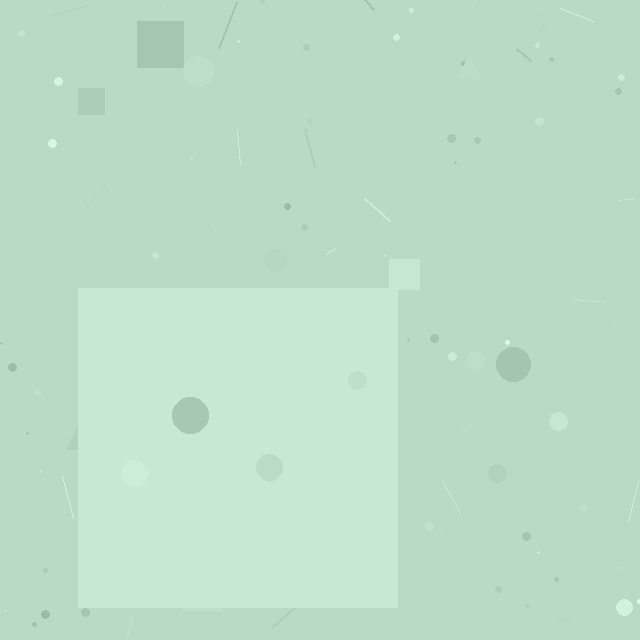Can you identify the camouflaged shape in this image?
The camouflaged shape is a square.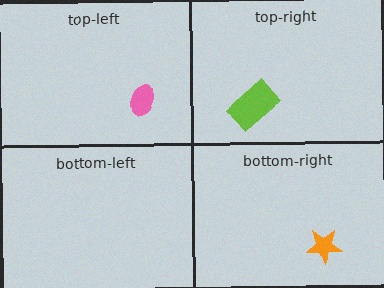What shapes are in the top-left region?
The pink ellipse.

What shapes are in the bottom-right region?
The orange star.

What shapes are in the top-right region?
The lime rectangle.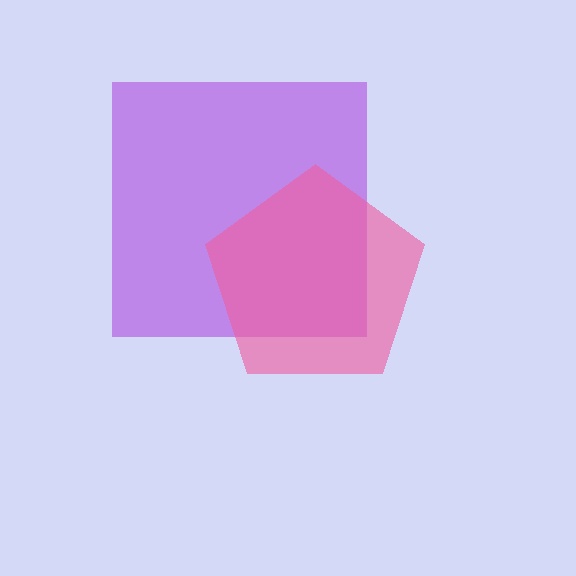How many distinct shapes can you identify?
There are 2 distinct shapes: a purple square, a pink pentagon.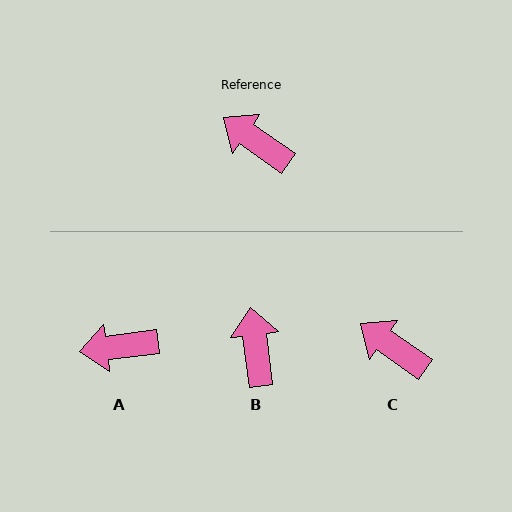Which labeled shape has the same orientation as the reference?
C.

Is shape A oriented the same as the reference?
No, it is off by about 42 degrees.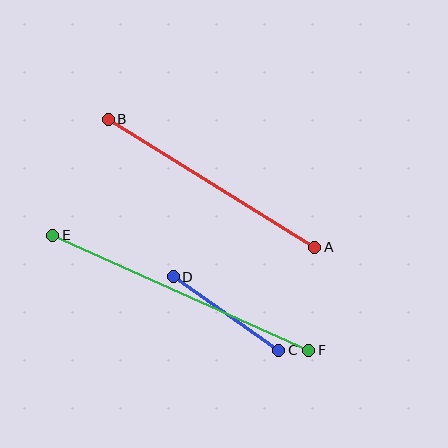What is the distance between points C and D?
The distance is approximately 129 pixels.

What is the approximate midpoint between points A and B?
The midpoint is at approximately (211, 183) pixels.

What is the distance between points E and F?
The distance is approximately 280 pixels.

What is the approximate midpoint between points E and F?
The midpoint is at approximately (181, 293) pixels.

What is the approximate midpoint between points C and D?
The midpoint is at approximately (226, 313) pixels.